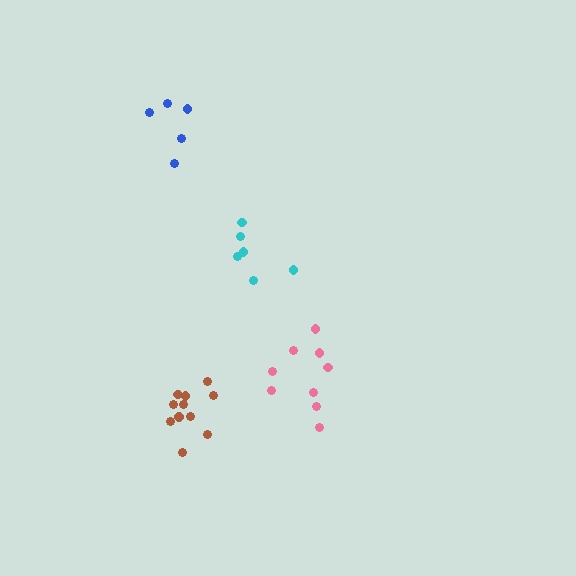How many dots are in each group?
Group 1: 9 dots, Group 2: 5 dots, Group 3: 6 dots, Group 4: 11 dots (31 total).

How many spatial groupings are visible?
There are 4 spatial groupings.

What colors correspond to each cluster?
The clusters are colored: pink, blue, cyan, brown.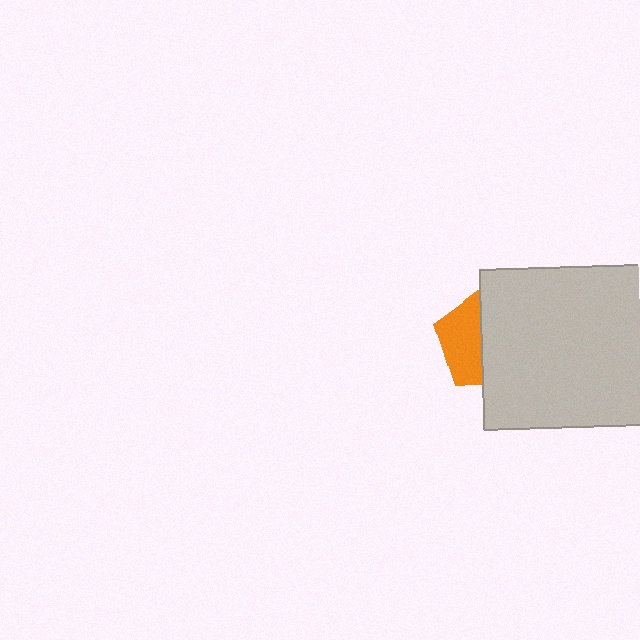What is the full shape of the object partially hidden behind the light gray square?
The partially hidden object is an orange pentagon.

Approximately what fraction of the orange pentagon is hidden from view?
Roughly 58% of the orange pentagon is hidden behind the light gray square.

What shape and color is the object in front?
The object in front is a light gray square.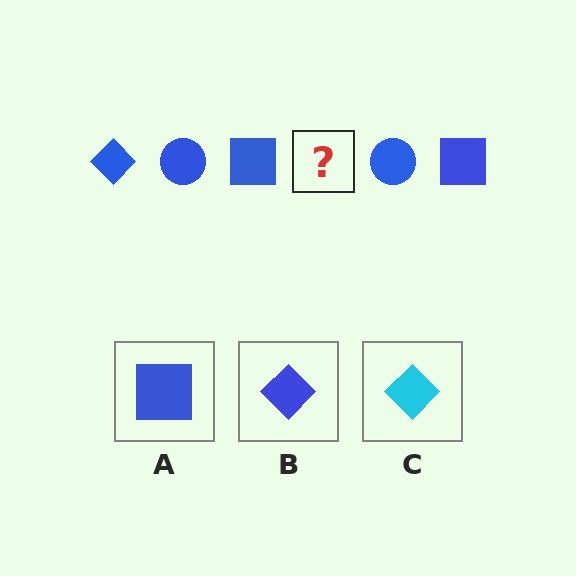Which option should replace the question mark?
Option B.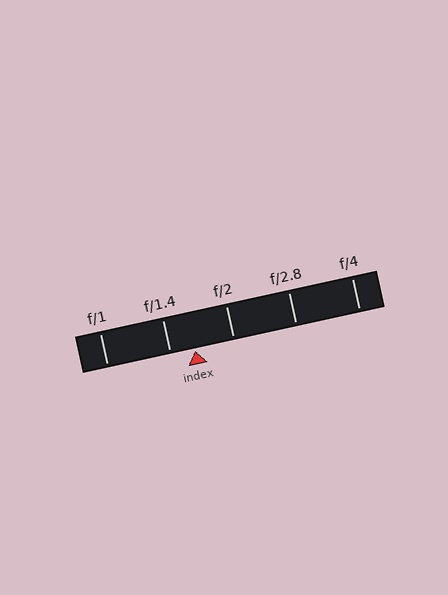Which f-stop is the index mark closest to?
The index mark is closest to f/1.4.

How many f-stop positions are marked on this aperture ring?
There are 5 f-stop positions marked.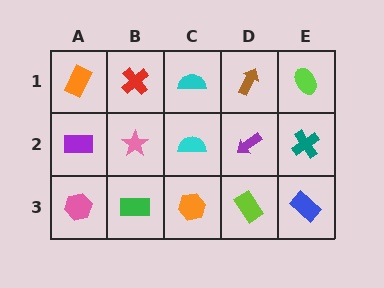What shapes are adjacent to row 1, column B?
A pink star (row 2, column B), an orange rectangle (row 1, column A), a cyan semicircle (row 1, column C).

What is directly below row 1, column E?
A teal cross.